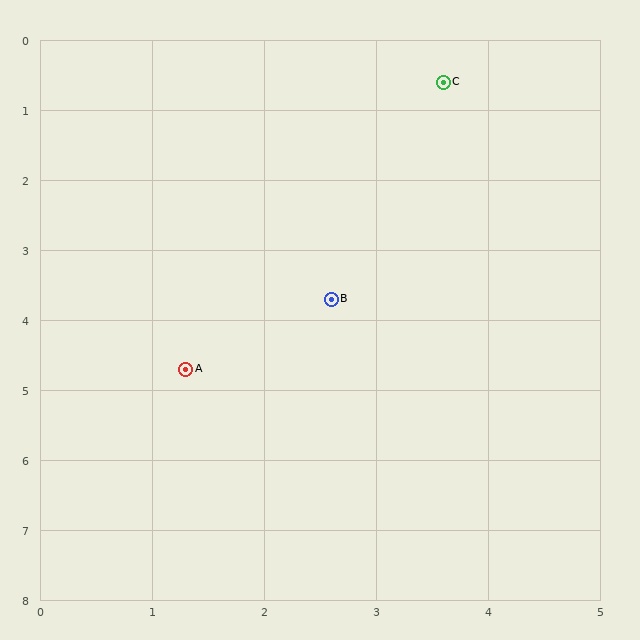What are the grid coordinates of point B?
Point B is at approximately (2.6, 3.7).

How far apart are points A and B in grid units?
Points A and B are about 1.6 grid units apart.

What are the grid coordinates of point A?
Point A is at approximately (1.3, 4.7).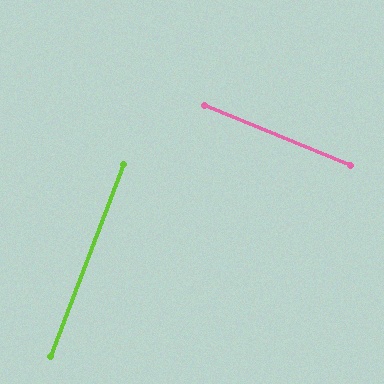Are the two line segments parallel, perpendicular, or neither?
Perpendicular — they meet at approximately 88°.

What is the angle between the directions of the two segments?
Approximately 88 degrees.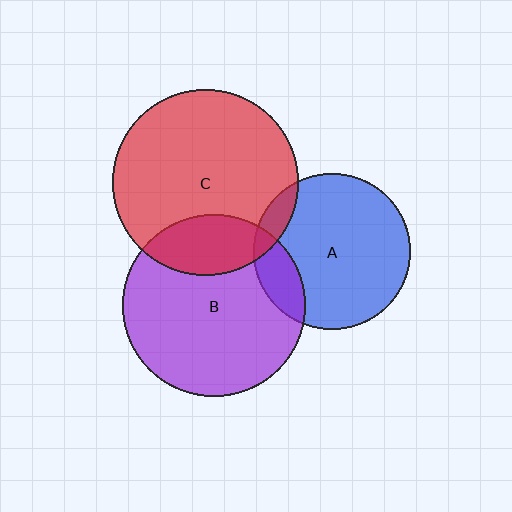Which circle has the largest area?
Circle C (red).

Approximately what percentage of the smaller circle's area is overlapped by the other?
Approximately 15%.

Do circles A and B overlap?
Yes.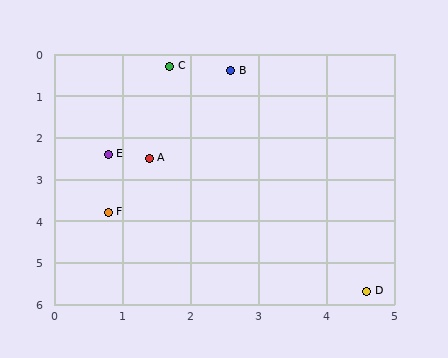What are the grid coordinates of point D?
Point D is at approximately (4.6, 5.7).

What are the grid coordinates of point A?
Point A is at approximately (1.4, 2.5).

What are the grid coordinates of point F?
Point F is at approximately (0.8, 3.8).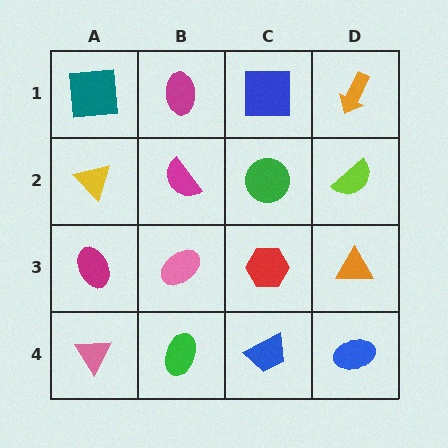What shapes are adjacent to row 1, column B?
A magenta semicircle (row 2, column B), a teal square (row 1, column A), a blue square (row 1, column C).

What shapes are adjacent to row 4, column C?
A red hexagon (row 3, column C), a green ellipse (row 4, column B), a blue ellipse (row 4, column D).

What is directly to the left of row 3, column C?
A pink ellipse.